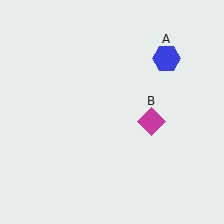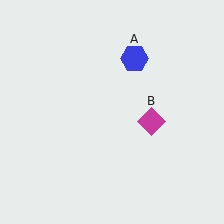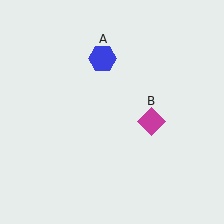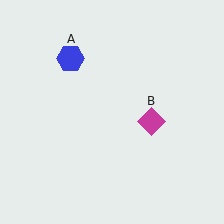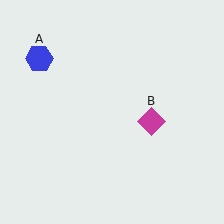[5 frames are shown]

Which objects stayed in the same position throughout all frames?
Magenta diamond (object B) remained stationary.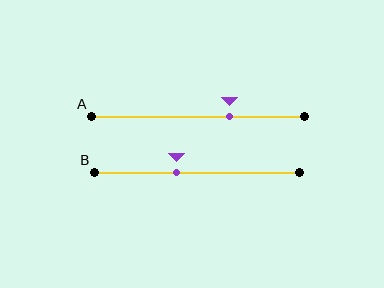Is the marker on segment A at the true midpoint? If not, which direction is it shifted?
No, the marker on segment A is shifted to the right by about 15% of the segment length.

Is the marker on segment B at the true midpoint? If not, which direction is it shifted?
No, the marker on segment B is shifted to the left by about 10% of the segment length.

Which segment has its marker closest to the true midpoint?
Segment B has its marker closest to the true midpoint.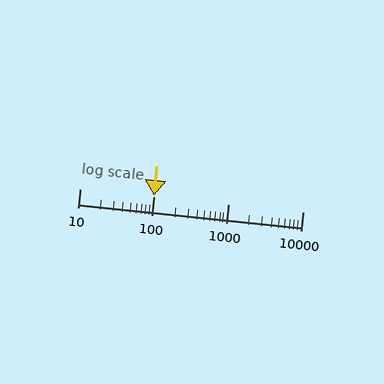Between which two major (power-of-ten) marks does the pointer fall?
The pointer is between 100 and 1000.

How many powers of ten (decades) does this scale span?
The scale spans 3 decades, from 10 to 10000.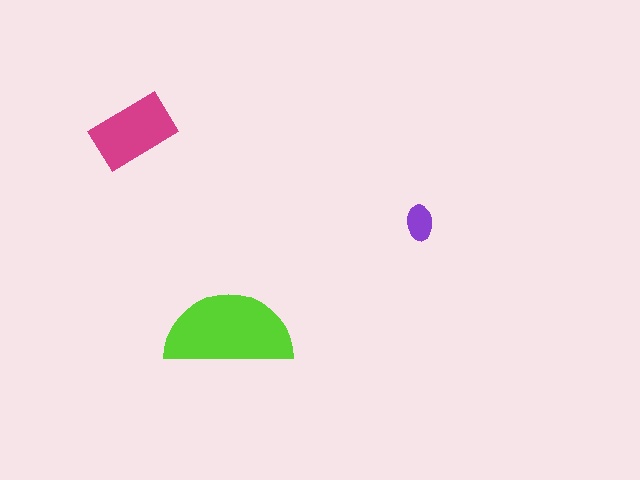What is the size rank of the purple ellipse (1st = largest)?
3rd.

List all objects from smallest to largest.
The purple ellipse, the magenta rectangle, the lime semicircle.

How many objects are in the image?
There are 3 objects in the image.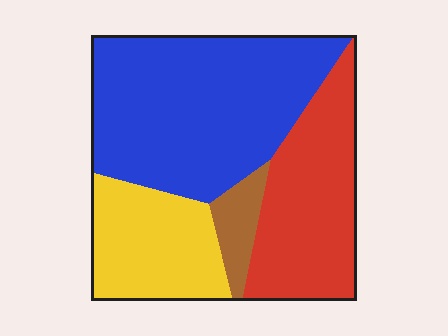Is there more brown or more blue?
Blue.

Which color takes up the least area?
Brown, at roughly 5%.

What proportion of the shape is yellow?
Yellow takes up about one fifth (1/5) of the shape.